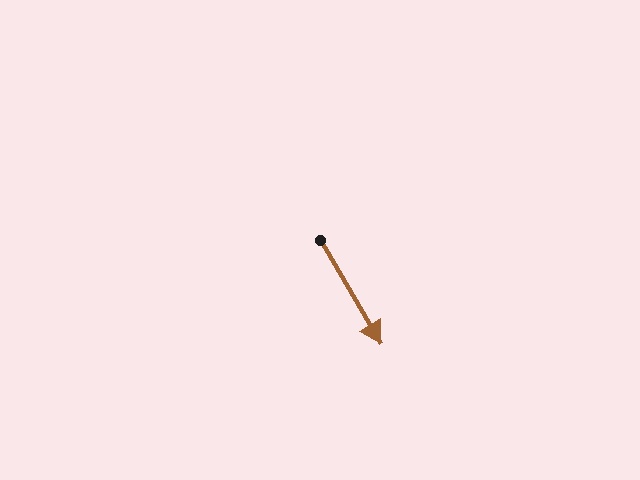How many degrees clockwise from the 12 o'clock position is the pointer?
Approximately 150 degrees.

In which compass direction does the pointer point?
Southeast.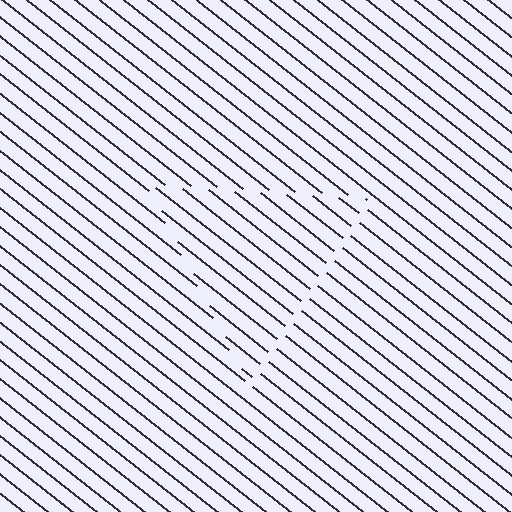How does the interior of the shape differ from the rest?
The interior of the shape contains the same grating, shifted by half a period — the contour is defined by the phase discontinuity where line-ends from the inner and outer gratings abut.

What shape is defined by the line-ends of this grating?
An illusory triangle. The interior of the shape contains the same grating, shifted by half a period — the contour is defined by the phase discontinuity where line-ends from the inner and outer gratings abut.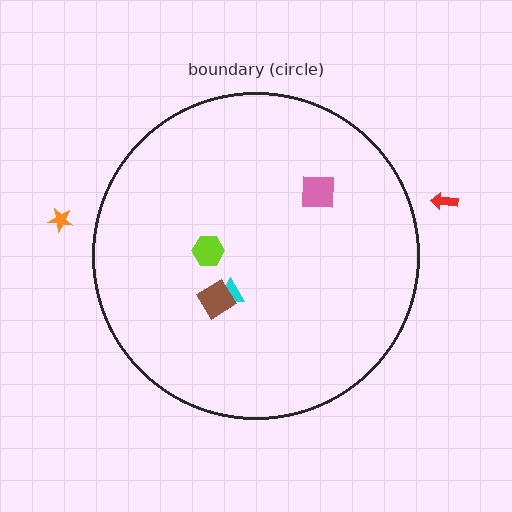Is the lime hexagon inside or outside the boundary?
Inside.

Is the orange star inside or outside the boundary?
Outside.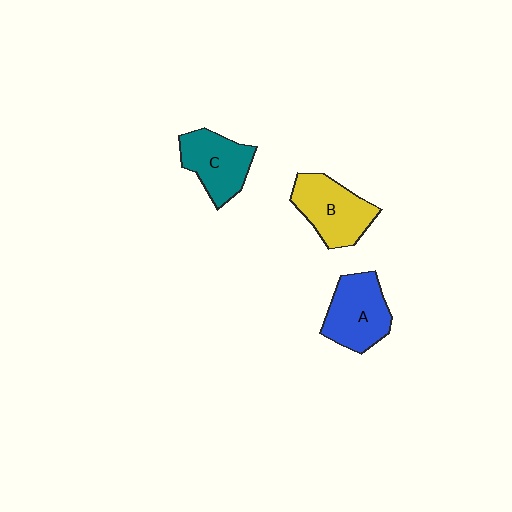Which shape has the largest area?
Shape B (yellow).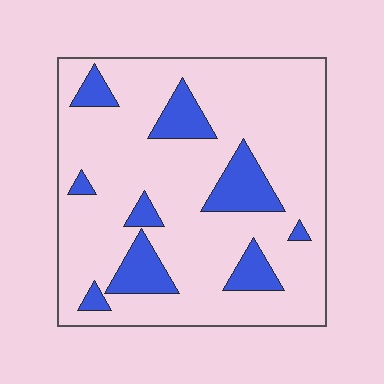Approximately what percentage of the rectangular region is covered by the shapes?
Approximately 20%.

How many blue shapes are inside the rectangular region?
9.